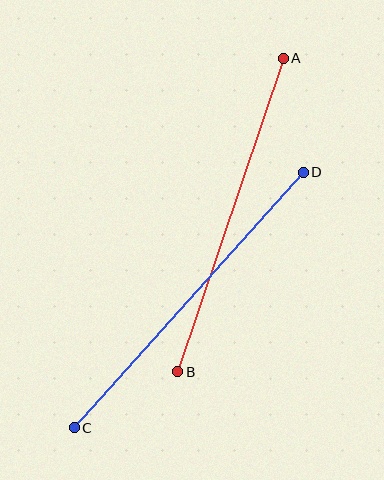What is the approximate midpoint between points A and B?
The midpoint is at approximately (231, 215) pixels.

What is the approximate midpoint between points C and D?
The midpoint is at approximately (189, 300) pixels.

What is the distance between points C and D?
The distance is approximately 344 pixels.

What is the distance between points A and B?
The distance is approximately 331 pixels.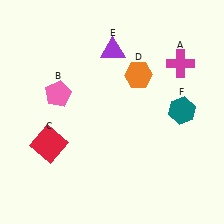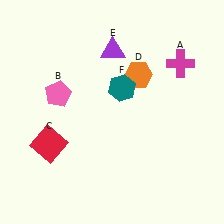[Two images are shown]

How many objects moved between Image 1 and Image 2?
1 object moved between the two images.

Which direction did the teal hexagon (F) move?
The teal hexagon (F) moved left.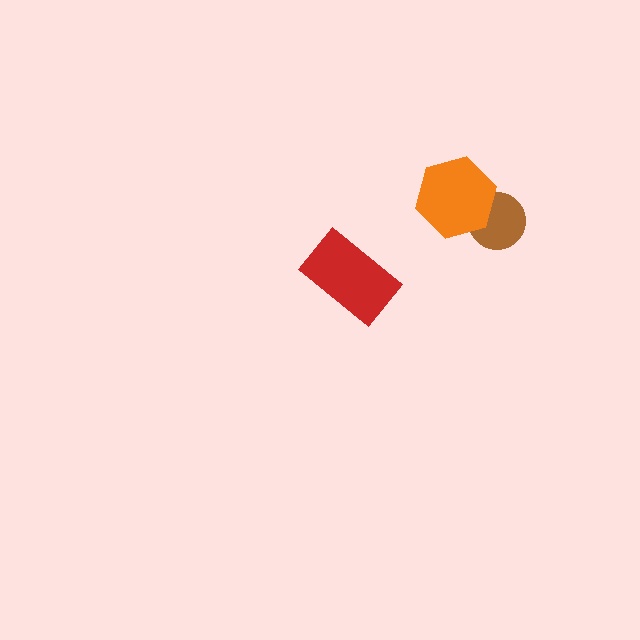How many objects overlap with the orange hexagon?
1 object overlaps with the orange hexagon.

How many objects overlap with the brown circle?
1 object overlaps with the brown circle.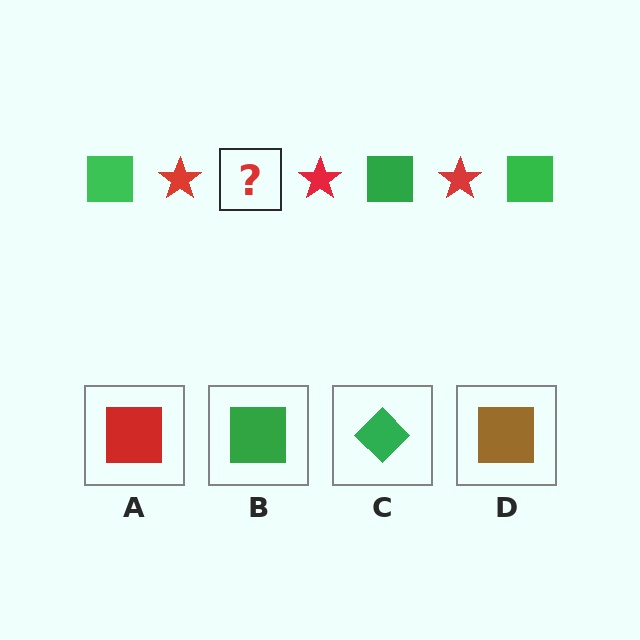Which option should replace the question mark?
Option B.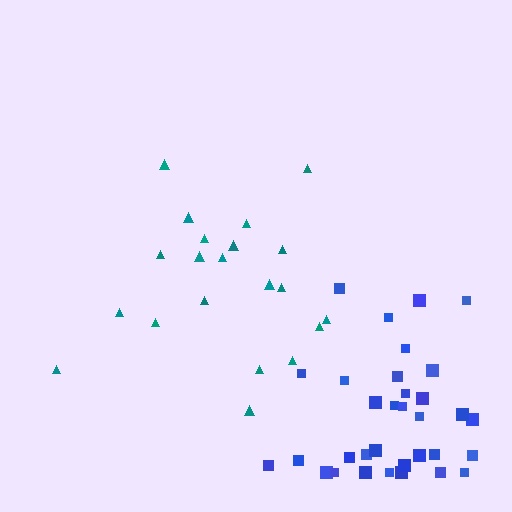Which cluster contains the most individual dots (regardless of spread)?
Blue (33).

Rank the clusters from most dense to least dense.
blue, teal.